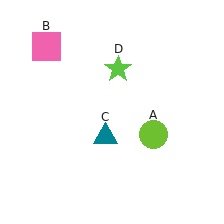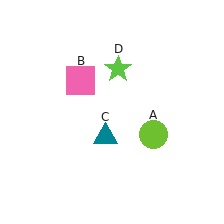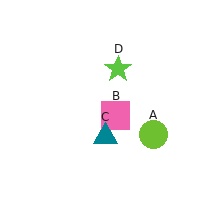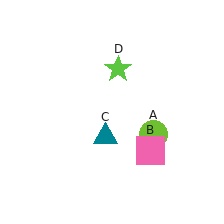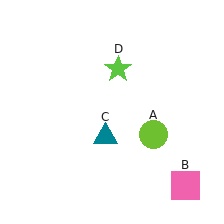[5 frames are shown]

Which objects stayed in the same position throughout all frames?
Lime circle (object A) and teal triangle (object C) and lime star (object D) remained stationary.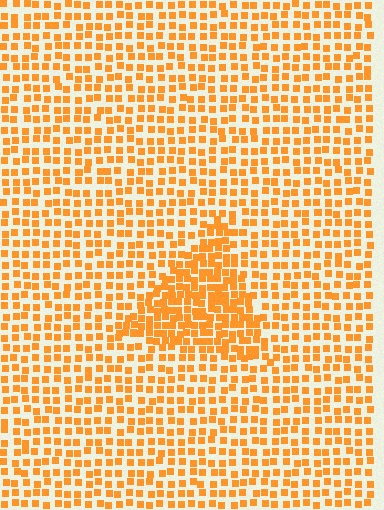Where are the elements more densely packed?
The elements are more densely packed inside the triangle boundary.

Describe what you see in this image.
The image contains small orange elements arranged at two different densities. A triangle-shaped region is visible where the elements are more densely packed than the surrounding area.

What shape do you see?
I see a triangle.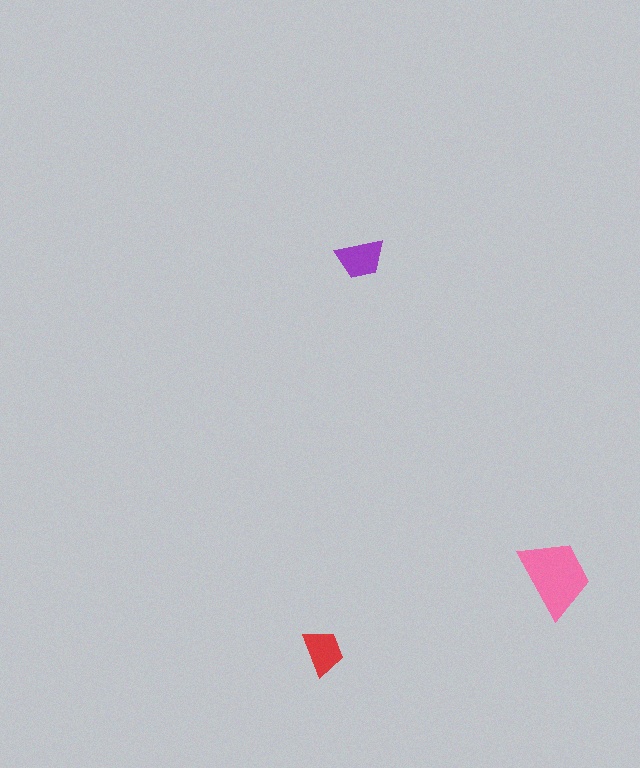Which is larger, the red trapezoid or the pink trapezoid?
The pink one.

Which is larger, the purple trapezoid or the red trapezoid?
The purple one.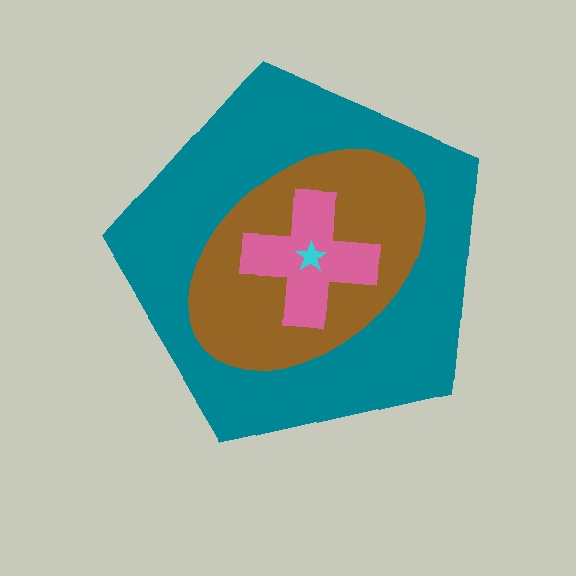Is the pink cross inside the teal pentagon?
Yes.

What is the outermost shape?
The teal pentagon.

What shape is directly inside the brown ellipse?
The pink cross.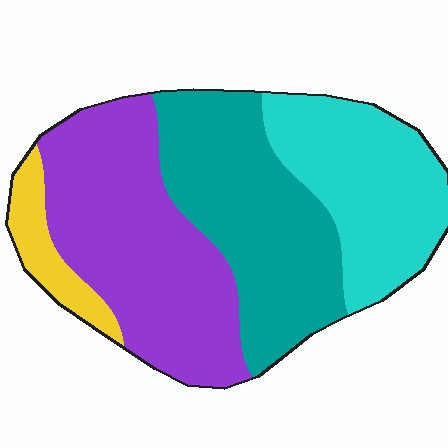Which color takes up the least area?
Yellow, at roughly 5%.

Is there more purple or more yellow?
Purple.